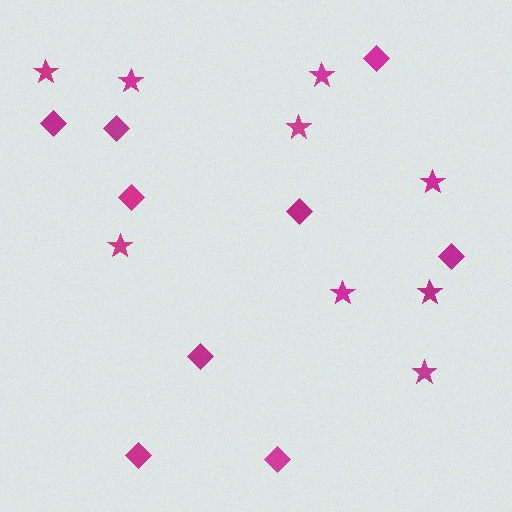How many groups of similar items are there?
There are 2 groups: one group of diamonds (9) and one group of stars (9).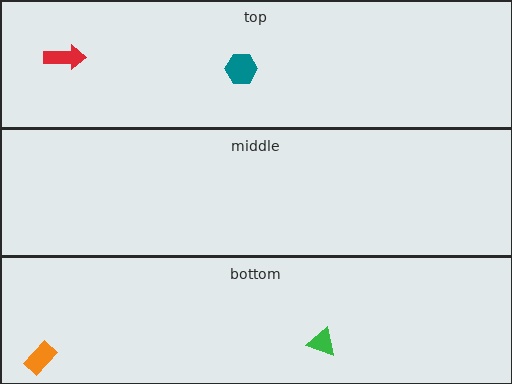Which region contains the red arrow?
The top region.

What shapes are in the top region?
The teal hexagon, the red arrow.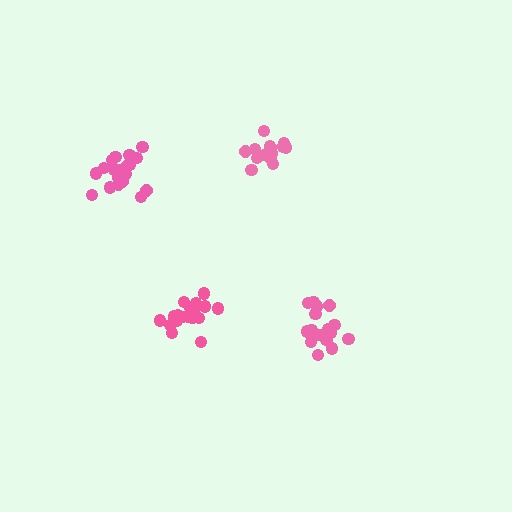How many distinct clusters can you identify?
There are 4 distinct clusters.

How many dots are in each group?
Group 1: 20 dots, Group 2: 14 dots, Group 3: 20 dots, Group 4: 17 dots (71 total).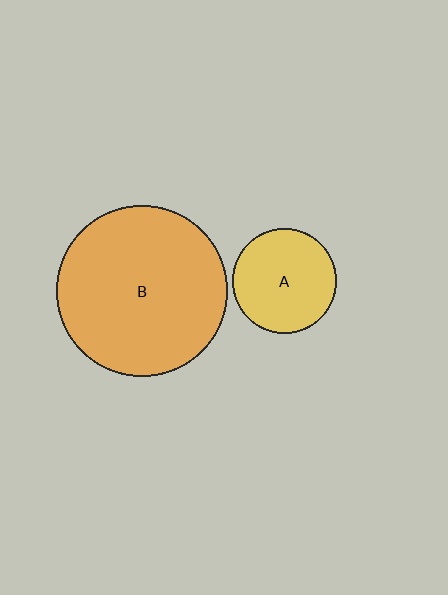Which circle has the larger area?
Circle B (orange).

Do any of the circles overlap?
No, none of the circles overlap.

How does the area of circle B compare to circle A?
Approximately 2.7 times.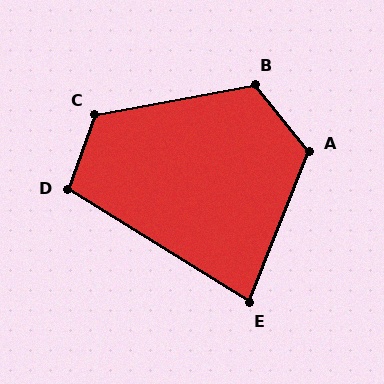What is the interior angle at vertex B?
Approximately 119 degrees (obtuse).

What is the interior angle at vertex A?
Approximately 119 degrees (obtuse).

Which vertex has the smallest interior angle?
E, at approximately 80 degrees.